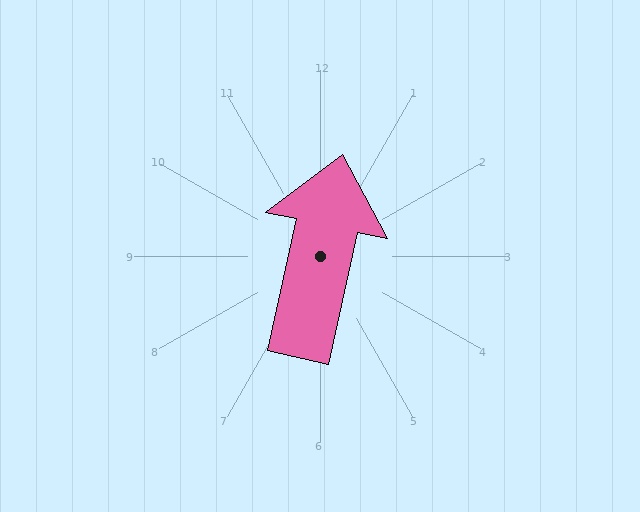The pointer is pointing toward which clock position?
Roughly 12 o'clock.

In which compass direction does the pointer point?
North.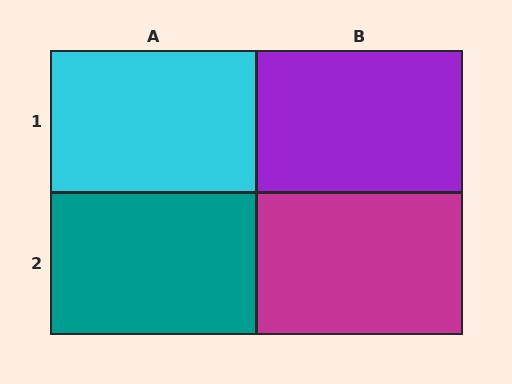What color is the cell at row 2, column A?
Teal.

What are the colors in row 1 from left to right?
Cyan, purple.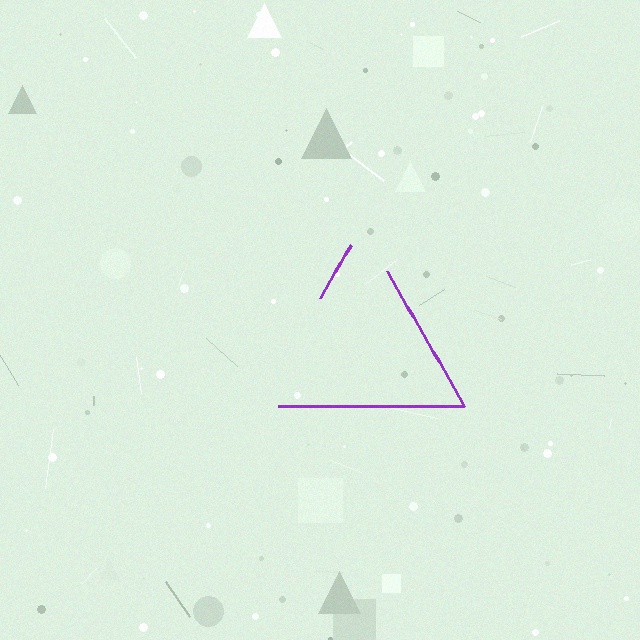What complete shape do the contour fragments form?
The contour fragments form a triangle.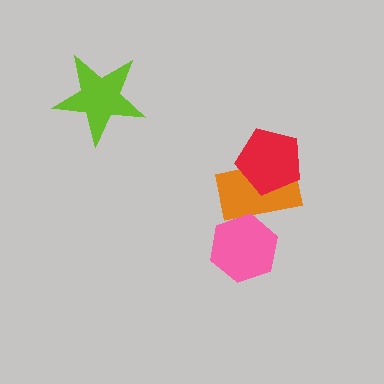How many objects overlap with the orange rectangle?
2 objects overlap with the orange rectangle.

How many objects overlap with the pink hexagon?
1 object overlaps with the pink hexagon.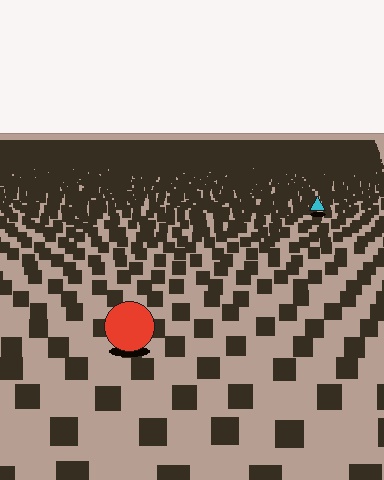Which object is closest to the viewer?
The red circle is closest. The texture marks near it are larger and more spread out.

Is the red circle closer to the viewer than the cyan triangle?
Yes. The red circle is closer — you can tell from the texture gradient: the ground texture is coarser near it.